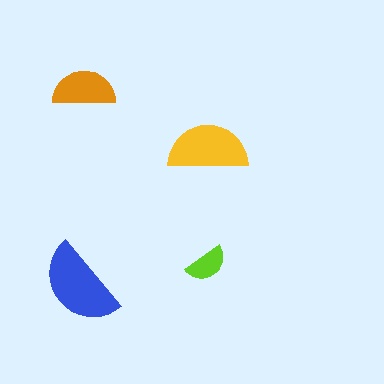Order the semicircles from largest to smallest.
the blue one, the yellow one, the orange one, the lime one.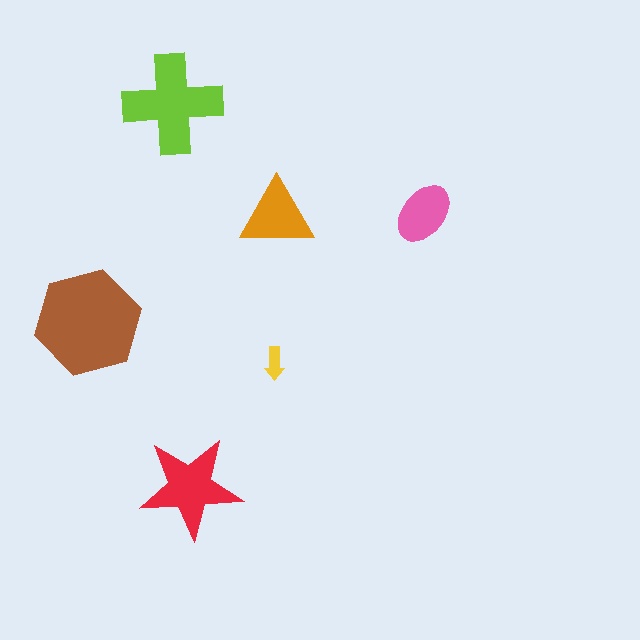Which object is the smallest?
The yellow arrow.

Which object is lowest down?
The red star is bottommost.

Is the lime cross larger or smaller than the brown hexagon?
Smaller.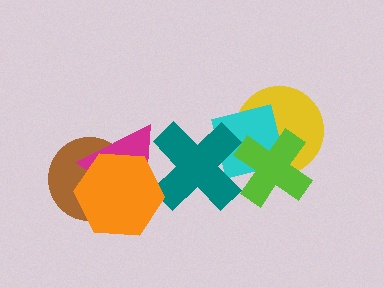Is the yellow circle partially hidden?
Yes, it is partially covered by another shape.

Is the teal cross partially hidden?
Yes, it is partially covered by another shape.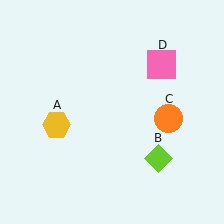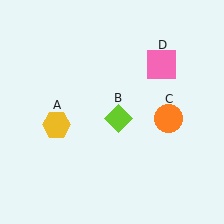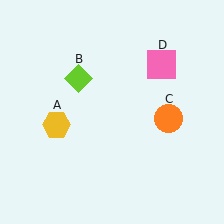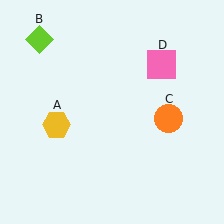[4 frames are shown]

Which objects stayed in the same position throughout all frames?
Yellow hexagon (object A) and orange circle (object C) and pink square (object D) remained stationary.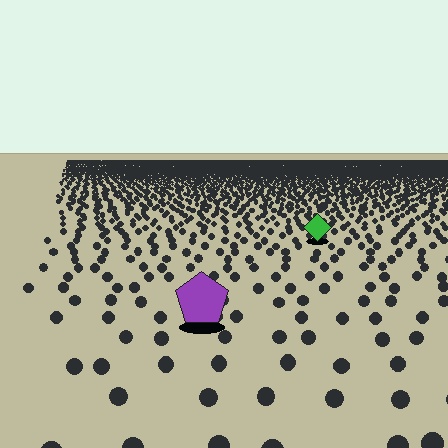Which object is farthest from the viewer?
The green diamond is farthest from the viewer. It appears smaller and the ground texture around it is denser.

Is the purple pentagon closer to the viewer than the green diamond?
Yes. The purple pentagon is closer — you can tell from the texture gradient: the ground texture is coarser near it.